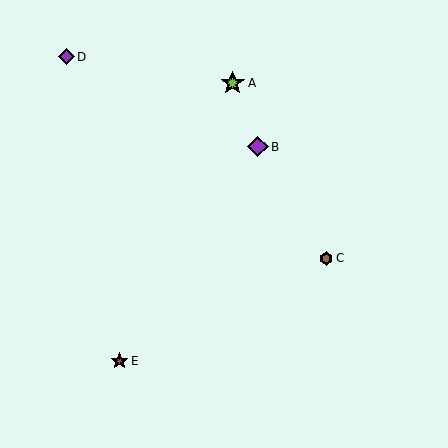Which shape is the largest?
The lime star (labeled A) is the largest.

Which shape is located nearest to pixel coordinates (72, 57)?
The purple diamond (labeled D) at (66, 57) is nearest to that location.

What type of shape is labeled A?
Shape A is a lime star.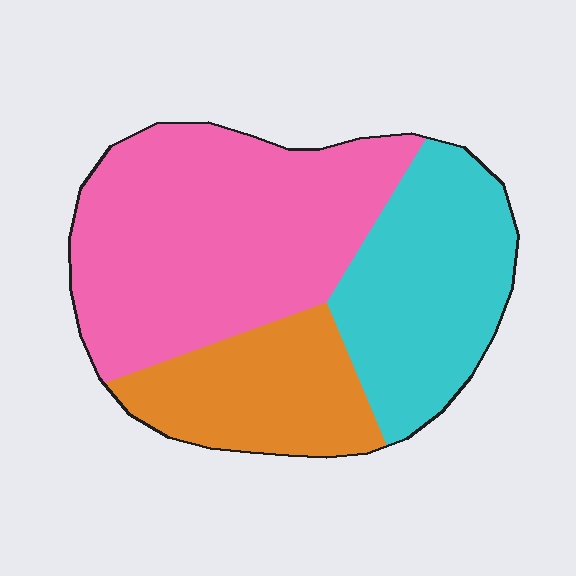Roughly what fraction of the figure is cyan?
Cyan covers roughly 30% of the figure.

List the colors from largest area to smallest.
From largest to smallest: pink, cyan, orange.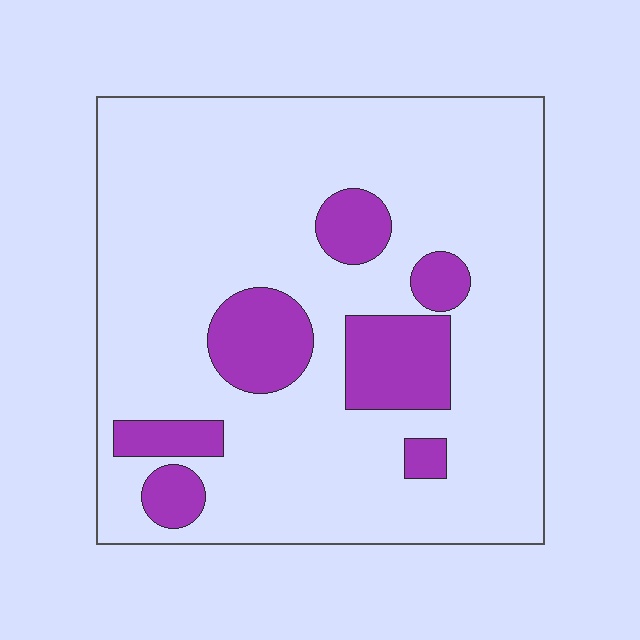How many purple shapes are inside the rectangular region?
7.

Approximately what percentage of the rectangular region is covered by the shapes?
Approximately 20%.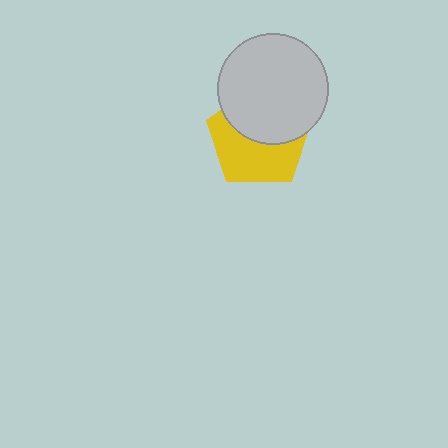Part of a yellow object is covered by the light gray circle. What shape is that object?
It is a pentagon.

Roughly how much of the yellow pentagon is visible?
About half of it is visible (roughly 52%).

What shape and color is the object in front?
The object in front is a light gray circle.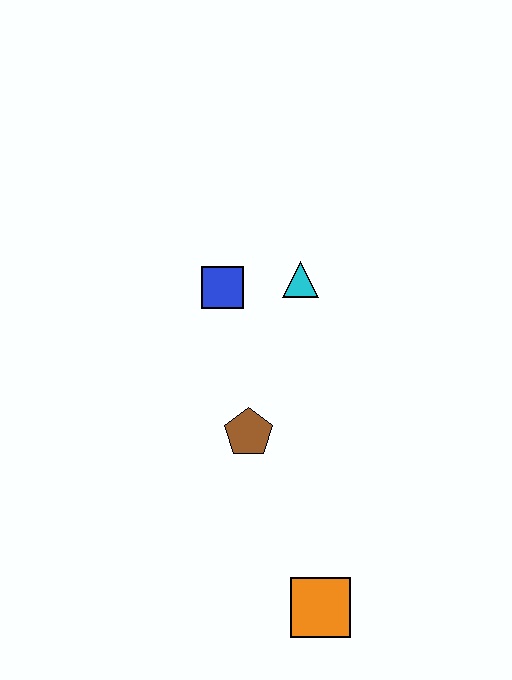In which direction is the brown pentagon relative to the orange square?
The brown pentagon is above the orange square.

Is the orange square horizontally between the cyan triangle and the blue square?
No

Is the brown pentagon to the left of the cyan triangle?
Yes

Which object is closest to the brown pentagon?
The blue square is closest to the brown pentagon.